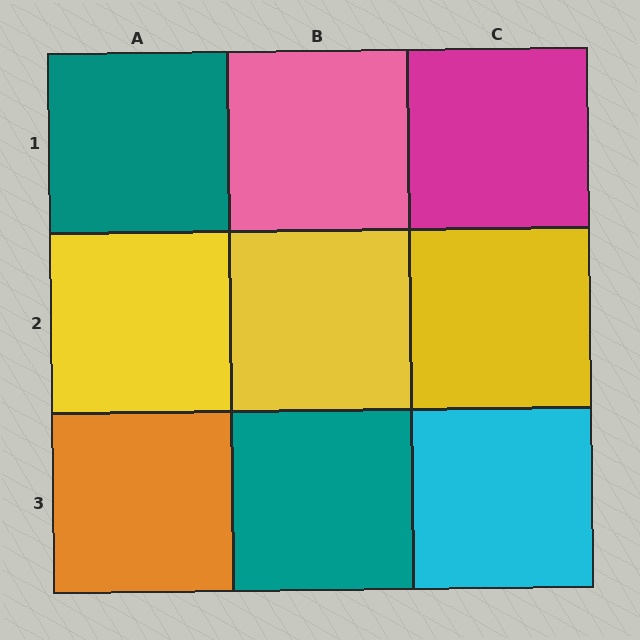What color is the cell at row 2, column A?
Yellow.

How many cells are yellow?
3 cells are yellow.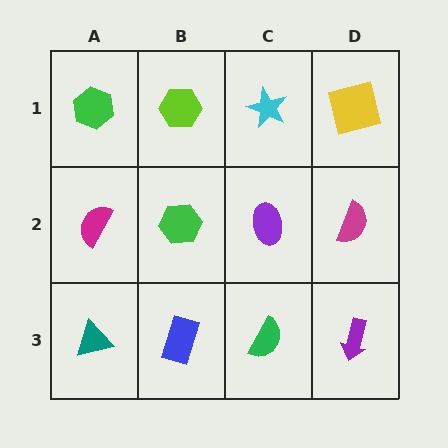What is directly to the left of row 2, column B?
A magenta semicircle.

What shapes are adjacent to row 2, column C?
A cyan star (row 1, column C), a green semicircle (row 3, column C), a green hexagon (row 2, column B), a magenta semicircle (row 2, column D).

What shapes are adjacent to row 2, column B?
A lime hexagon (row 1, column B), a blue rectangle (row 3, column B), a magenta semicircle (row 2, column A), a purple ellipse (row 2, column C).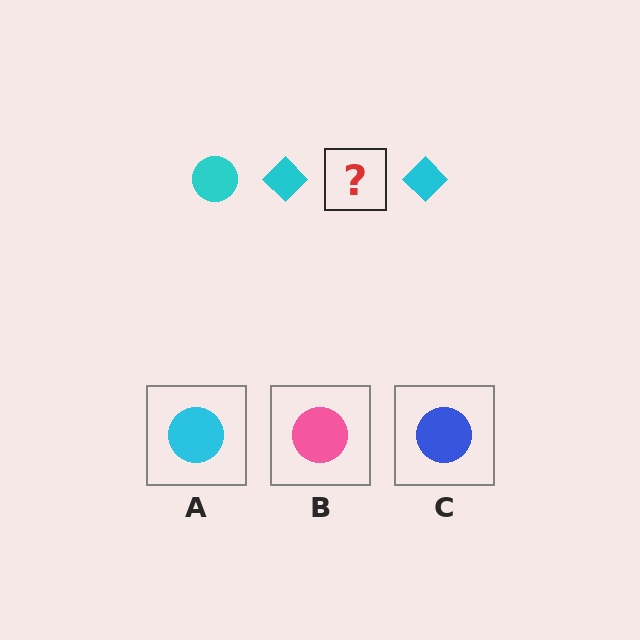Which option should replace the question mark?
Option A.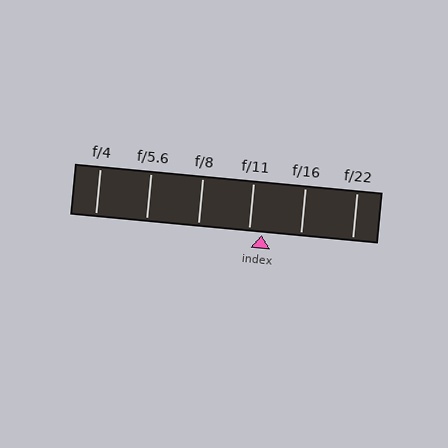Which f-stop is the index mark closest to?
The index mark is closest to f/11.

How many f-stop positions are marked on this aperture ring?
There are 6 f-stop positions marked.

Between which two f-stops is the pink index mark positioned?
The index mark is between f/11 and f/16.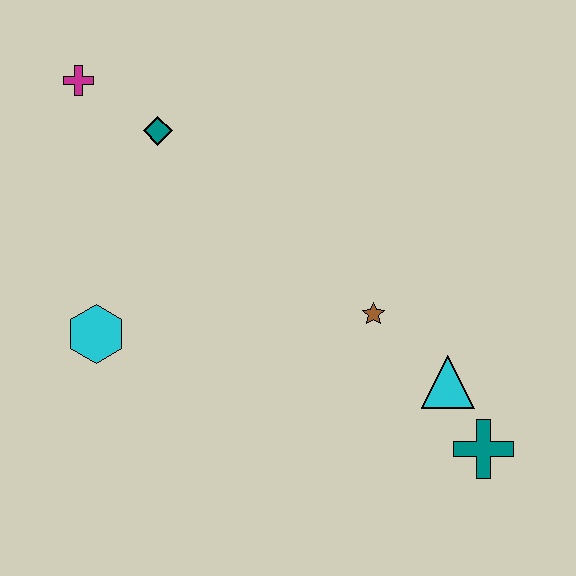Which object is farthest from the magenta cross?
The teal cross is farthest from the magenta cross.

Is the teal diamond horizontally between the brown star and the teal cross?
No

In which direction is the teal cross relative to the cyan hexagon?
The teal cross is to the right of the cyan hexagon.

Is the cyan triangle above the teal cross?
Yes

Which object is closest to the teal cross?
The cyan triangle is closest to the teal cross.